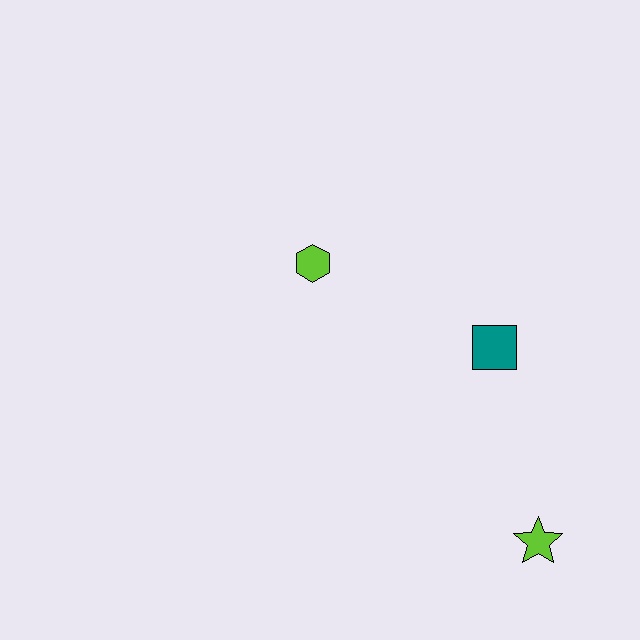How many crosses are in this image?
There are no crosses.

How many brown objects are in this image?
There are no brown objects.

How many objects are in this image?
There are 3 objects.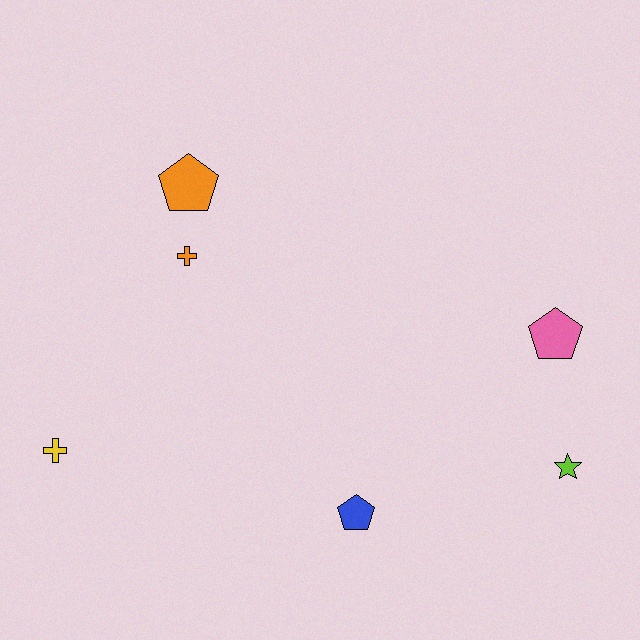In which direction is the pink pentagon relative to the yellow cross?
The pink pentagon is to the right of the yellow cross.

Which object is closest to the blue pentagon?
The lime star is closest to the blue pentagon.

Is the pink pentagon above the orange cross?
No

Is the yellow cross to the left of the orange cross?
Yes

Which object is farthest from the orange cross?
The lime star is farthest from the orange cross.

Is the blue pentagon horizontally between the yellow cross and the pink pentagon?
Yes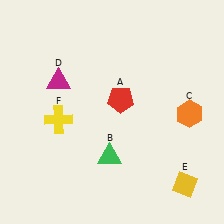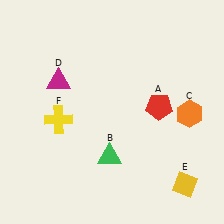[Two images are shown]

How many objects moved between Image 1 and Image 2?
1 object moved between the two images.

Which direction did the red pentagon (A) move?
The red pentagon (A) moved right.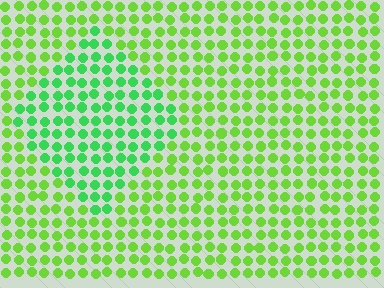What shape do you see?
I see a diamond.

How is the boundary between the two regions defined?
The boundary is defined purely by a slight shift in hue (about 32 degrees). Spacing, size, and orientation are identical on both sides.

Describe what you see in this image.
The image is filled with small lime elements in a uniform arrangement. A diamond-shaped region is visible where the elements are tinted to a slightly different hue, forming a subtle color boundary.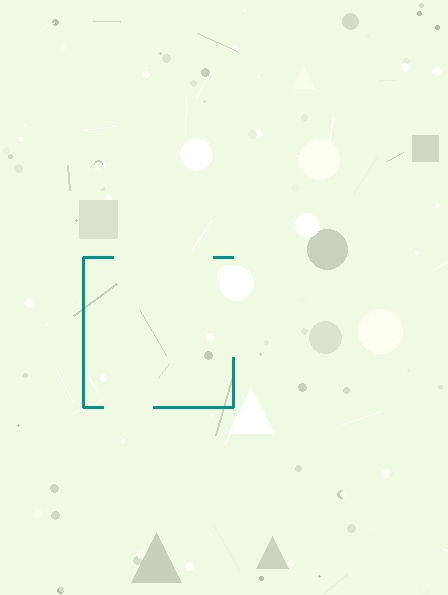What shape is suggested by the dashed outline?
The dashed outline suggests a square.